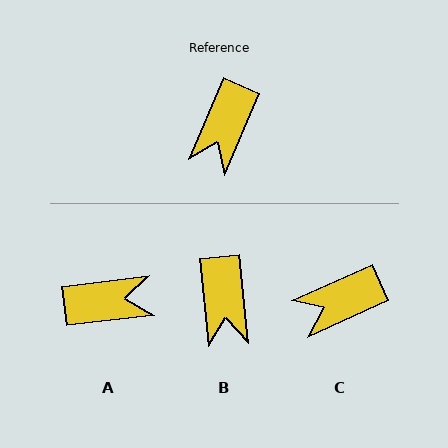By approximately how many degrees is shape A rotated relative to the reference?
Approximately 120 degrees counter-clockwise.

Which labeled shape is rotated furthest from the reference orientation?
A, about 120 degrees away.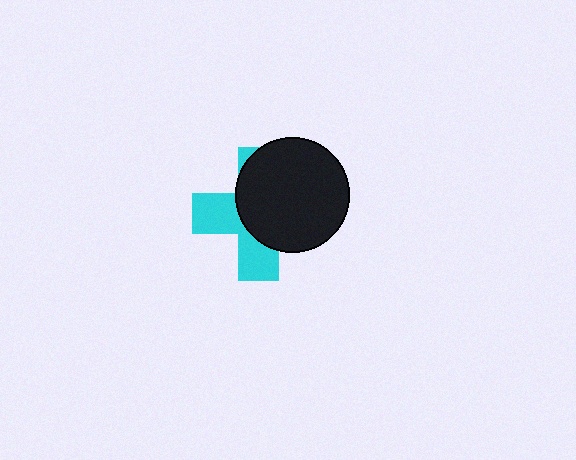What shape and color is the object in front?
The object in front is a black circle.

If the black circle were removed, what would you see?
You would see the complete cyan cross.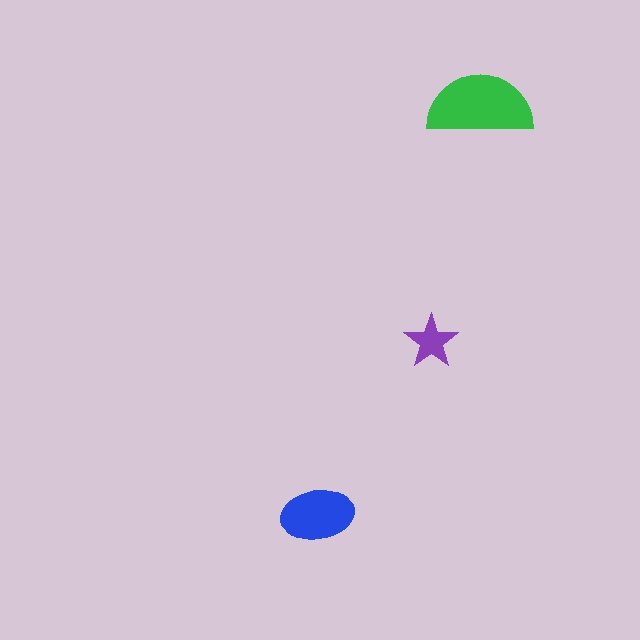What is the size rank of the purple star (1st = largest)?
3rd.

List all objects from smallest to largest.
The purple star, the blue ellipse, the green semicircle.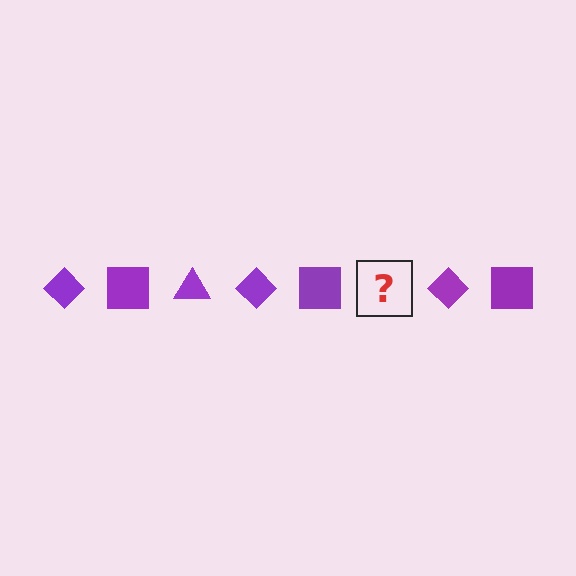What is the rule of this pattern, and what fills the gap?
The rule is that the pattern cycles through diamond, square, triangle shapes in purple. The gap should be filled with a purple triangle.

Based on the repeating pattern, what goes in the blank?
The blank should be a purple triangle.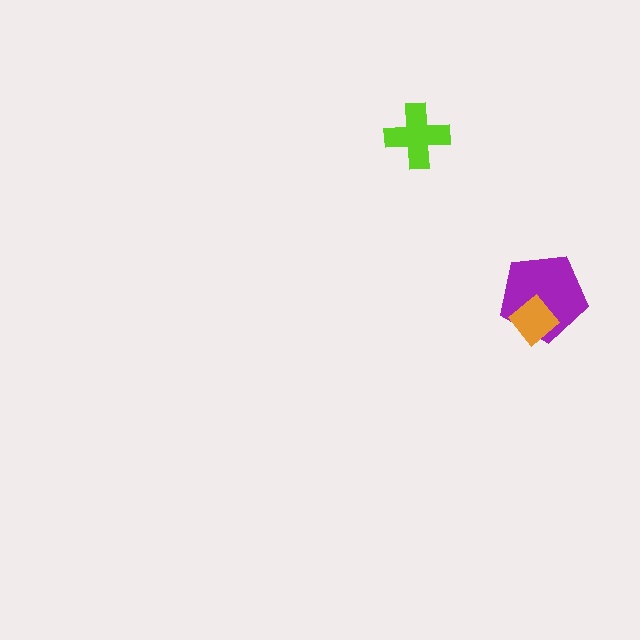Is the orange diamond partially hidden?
No, no other shape covers it.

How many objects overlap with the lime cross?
0 objects overlap with the lime cross.